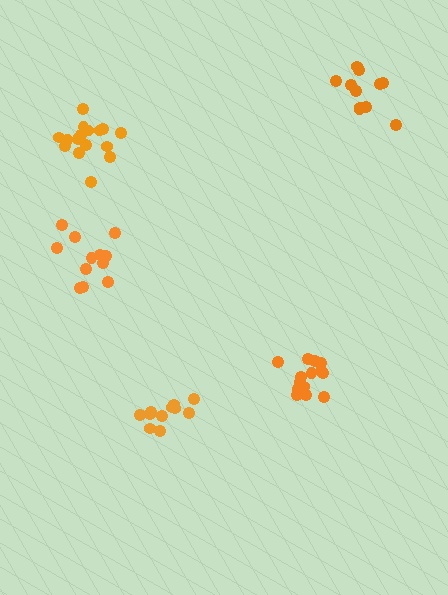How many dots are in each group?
Group 1: 11 dots, Group 2: 12 dots, Group 3: 14 dots, Group 4: 11 dots, Group 5: 16 dots (64 total).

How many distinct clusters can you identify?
There are 5 distinct clusters.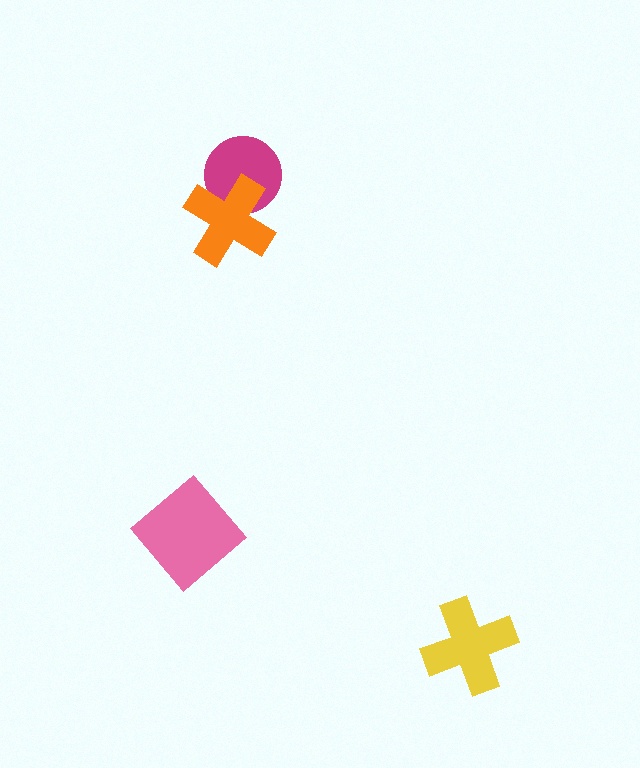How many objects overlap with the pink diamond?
0 objects overlap with the pink diamond.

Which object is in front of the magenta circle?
The orange cross is in front of the magenta circle.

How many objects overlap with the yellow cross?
0 objects overlap with the yellow cross.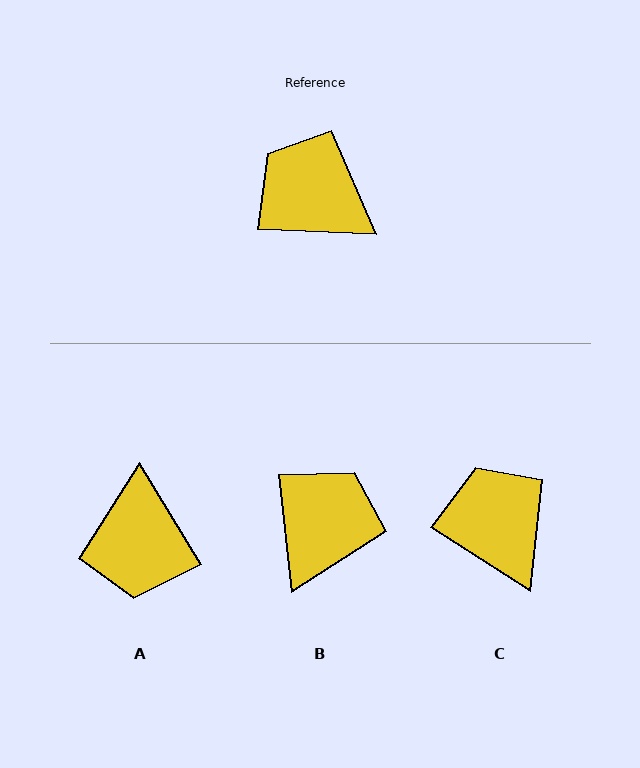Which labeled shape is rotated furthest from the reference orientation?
A, about 124 degrees away.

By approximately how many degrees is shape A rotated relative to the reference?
Approximately 124 degrees counter-clockwise.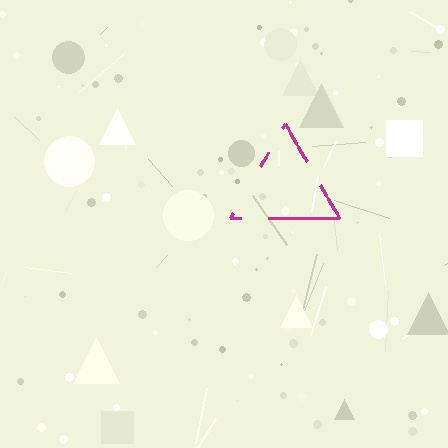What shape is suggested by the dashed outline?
The dashed outline suggests a triangle.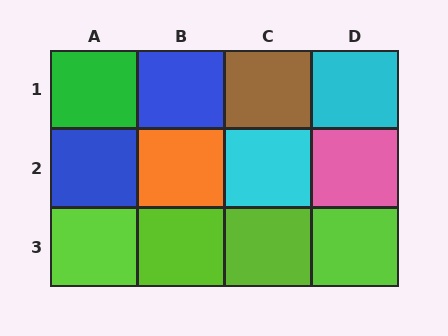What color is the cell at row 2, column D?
Pink.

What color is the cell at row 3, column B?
Lime.